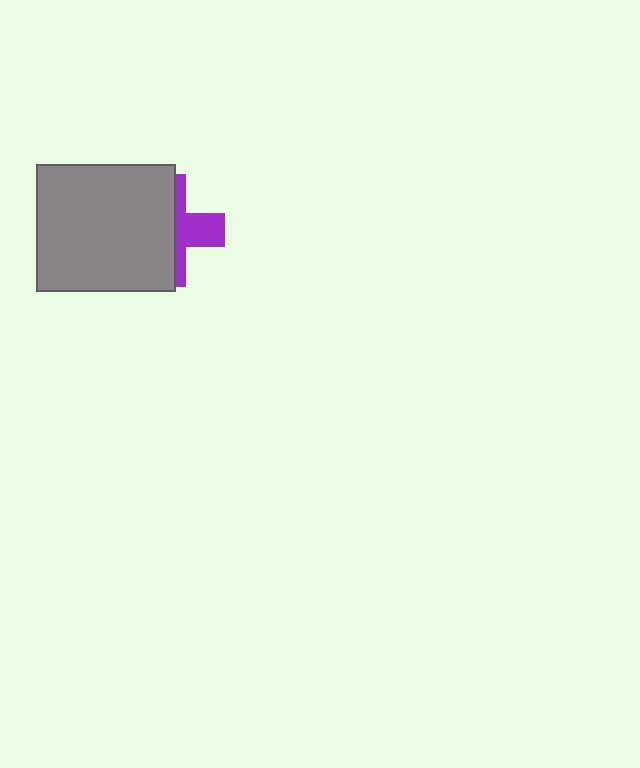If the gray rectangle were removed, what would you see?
You would see the complete purple cross.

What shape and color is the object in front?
The object in front is a gray rectangle.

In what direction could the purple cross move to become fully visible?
The purple cross could move right. That would shift it out from behind the gray rectangle entirely.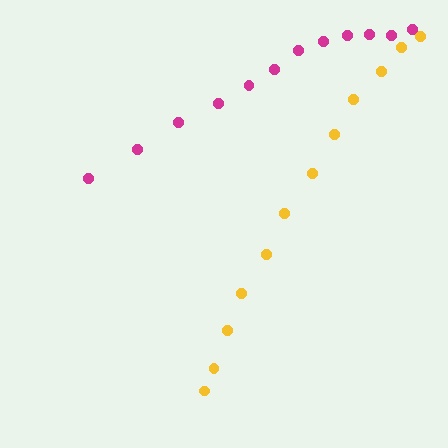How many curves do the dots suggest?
There are 2 distinct paths.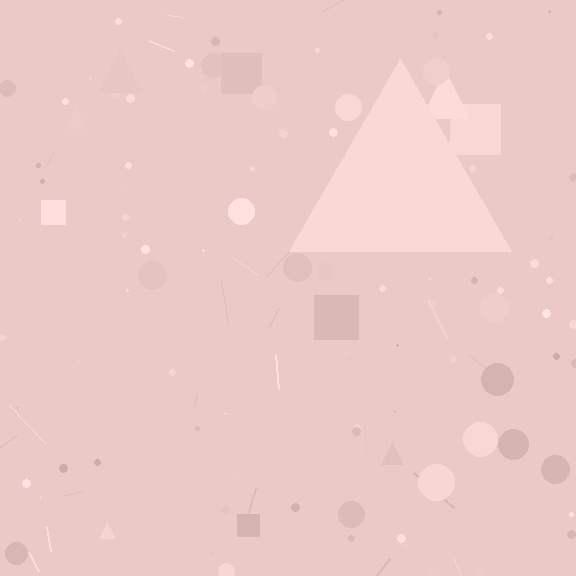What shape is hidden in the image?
A triangle is hidden in the image.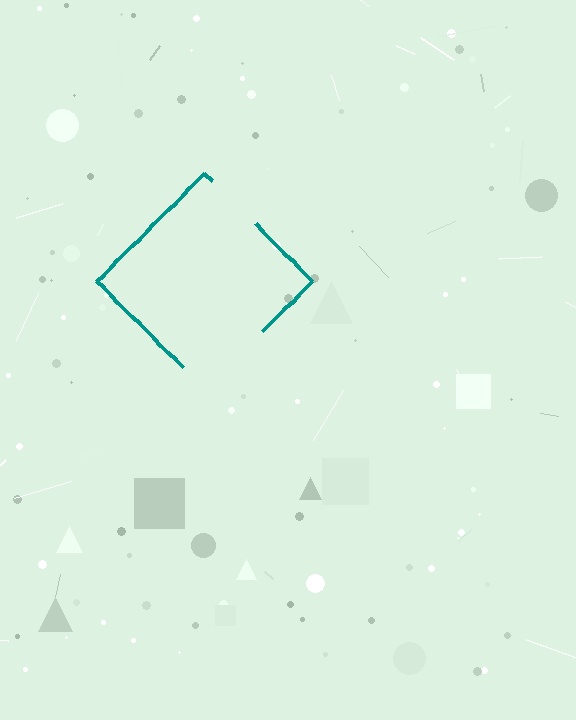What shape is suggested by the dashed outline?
The dashed outline suggests a diamond.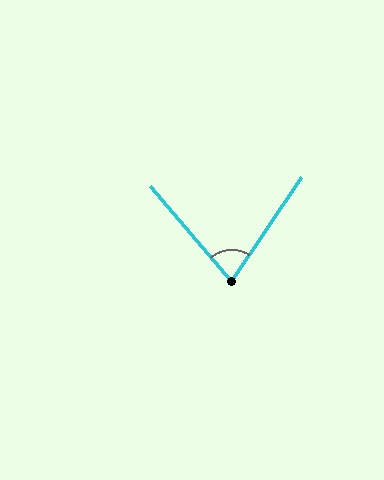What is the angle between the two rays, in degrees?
Approximately 75 degrees.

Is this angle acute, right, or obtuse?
It is acute.